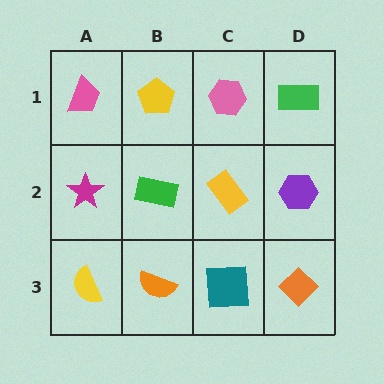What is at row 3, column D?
An orange diamond.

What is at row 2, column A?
A magenta star.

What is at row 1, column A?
A pink trapezoid.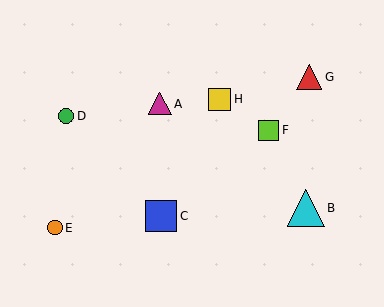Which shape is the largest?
The cyan triangle (labeled B) is the largest.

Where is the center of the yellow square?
The center of the yellow square is at (220, 99).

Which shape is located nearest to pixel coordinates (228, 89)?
The yellow square (labeled H) at (220, 99) is nearest to that location.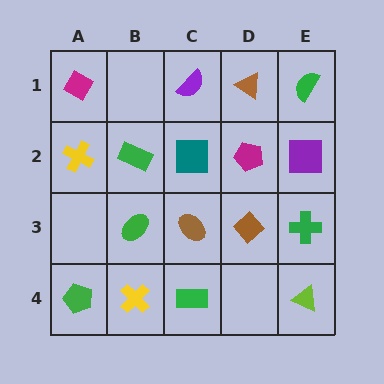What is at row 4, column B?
A yellow cross.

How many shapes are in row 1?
4 shapes.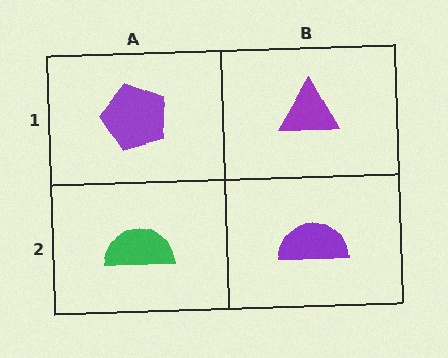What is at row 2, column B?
A purple semicircle.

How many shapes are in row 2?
2 shapes.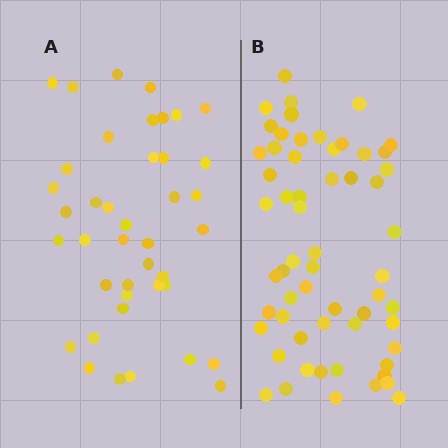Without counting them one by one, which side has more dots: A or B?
Region B (the right region) has more dots.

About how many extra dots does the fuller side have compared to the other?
Region B has approximately 20 more dots than region A.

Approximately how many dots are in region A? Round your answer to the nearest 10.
About 40 dots. (The exact count is 41, which rounds to 40.)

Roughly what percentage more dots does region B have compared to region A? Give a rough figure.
About 45% more.